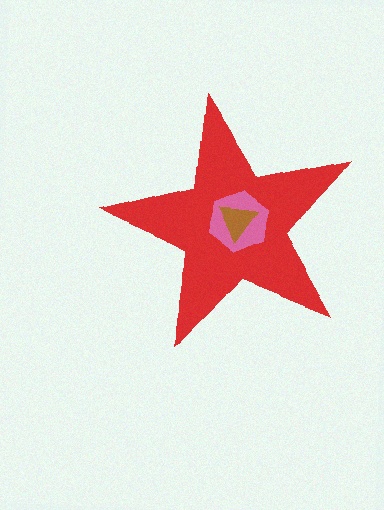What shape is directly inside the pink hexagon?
The brown triangle.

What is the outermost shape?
The red star.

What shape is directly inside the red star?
The pink hexagon.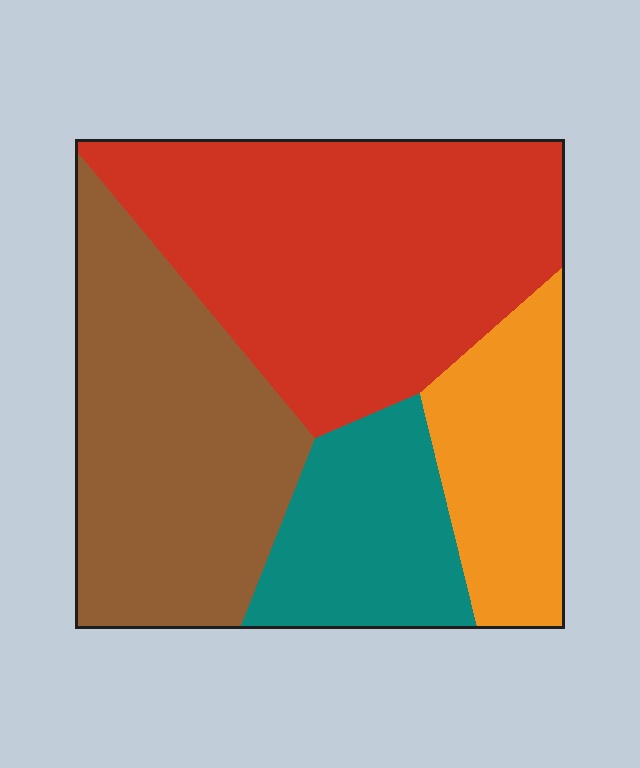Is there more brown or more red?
Red.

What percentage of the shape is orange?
Orange takes up less than a sixth of the shape.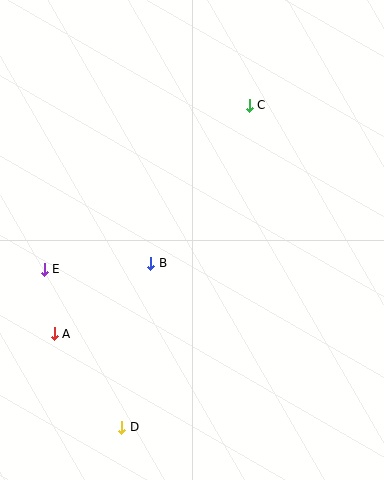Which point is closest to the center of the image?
Point B at (151, 263) is closest to the center.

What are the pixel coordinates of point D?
Point D is at (122, 427).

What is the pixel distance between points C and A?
The distance between C and A is 301 pixels.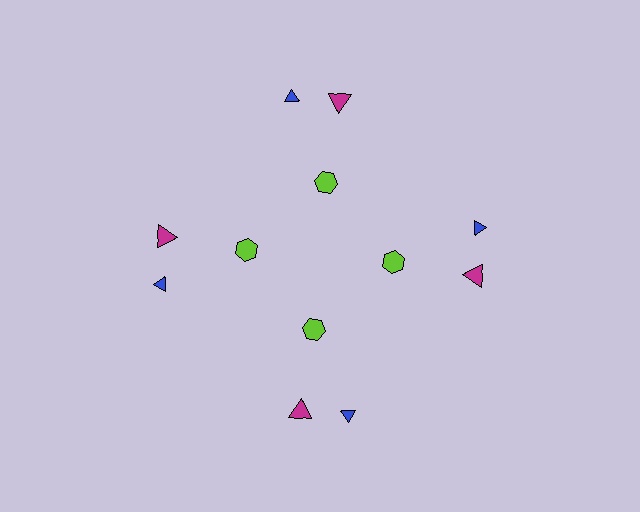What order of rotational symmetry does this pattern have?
This pattern has 4-fold rotational symmetry.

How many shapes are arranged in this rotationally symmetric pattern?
There are 12 shapes, arranged in 4 groups of 3.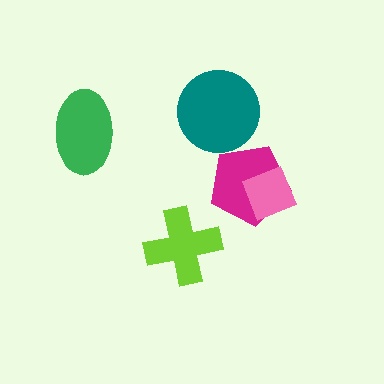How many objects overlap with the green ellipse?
0 objects overlap with the green ellipse.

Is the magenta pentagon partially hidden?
Yes, it is partially covered by another shape.